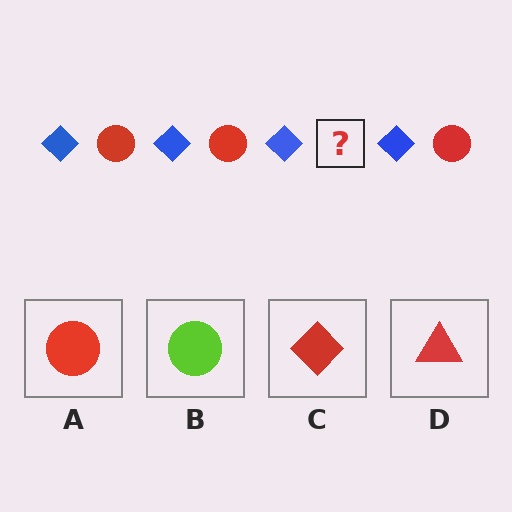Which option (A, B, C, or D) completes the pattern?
A.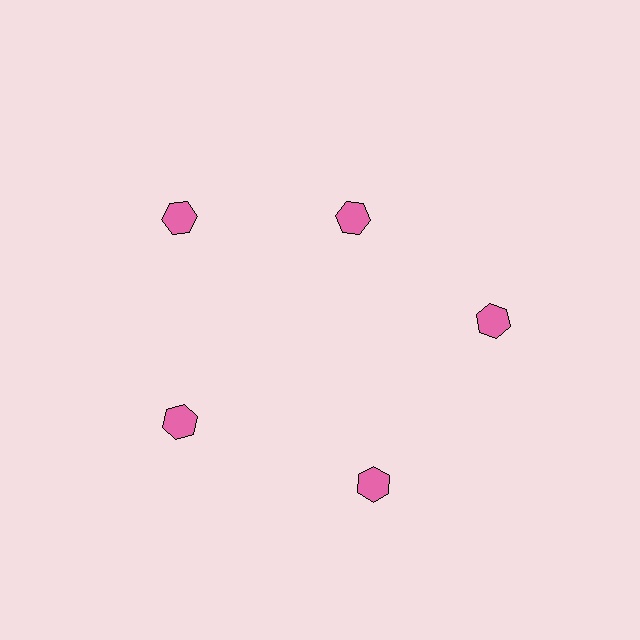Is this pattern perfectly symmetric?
No. The 5 pink hexagons are arranged in a ring, but one element near the 1 o'clock position is pulled inward toward the center, breaking the 5-fold rotational symmetry.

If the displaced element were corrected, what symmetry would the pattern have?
It would have 5-fold rotational symmetry — the pattern would map onto itself every 72 degrees.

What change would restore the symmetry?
The symmetry would be restored by moving it outward, back onto the ring so that all 5 hexagons sit at equal angles and equal distance from the center.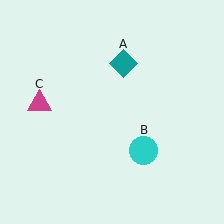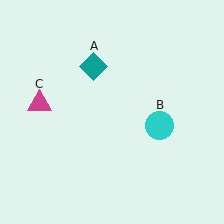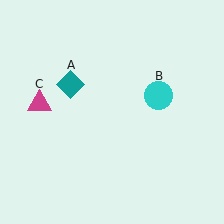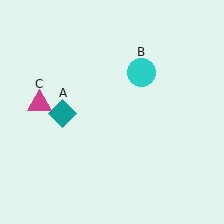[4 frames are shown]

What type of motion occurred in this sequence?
The teal diamond (object A), cyan circle (object B) rotated counterclockwise around the center of the scene.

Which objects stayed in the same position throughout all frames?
Magenta triangle (object C) remained stationary.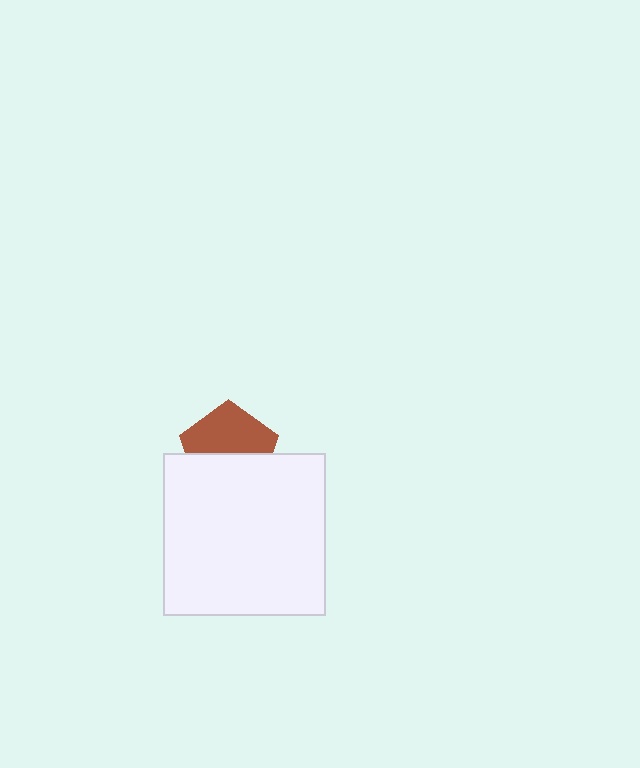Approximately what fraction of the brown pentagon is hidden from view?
Roughly 46% of the brown pentagon is hidden behind the white square.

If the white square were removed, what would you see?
You would see the complete brown pentagon.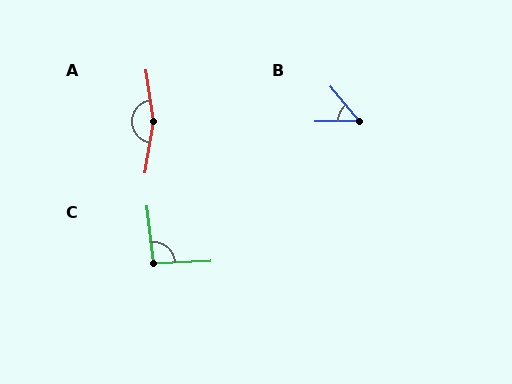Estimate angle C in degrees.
Approximately 94 degrees.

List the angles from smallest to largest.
B (51°), C (94°), A (163°).